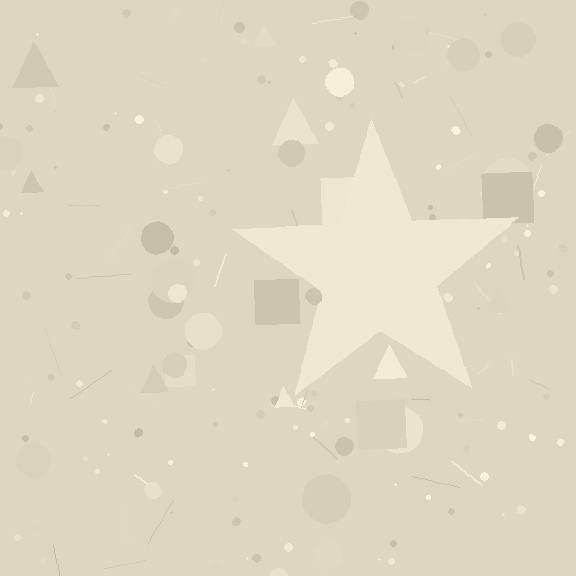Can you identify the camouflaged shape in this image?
The camouflaged shape is a star.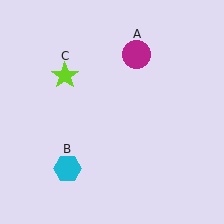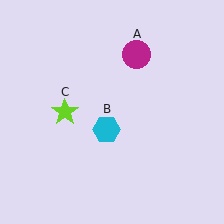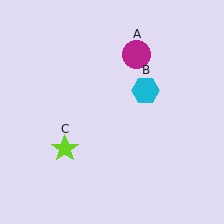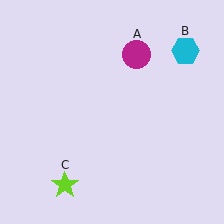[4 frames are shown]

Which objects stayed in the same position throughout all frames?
Magenta circle (object A) remained stationary.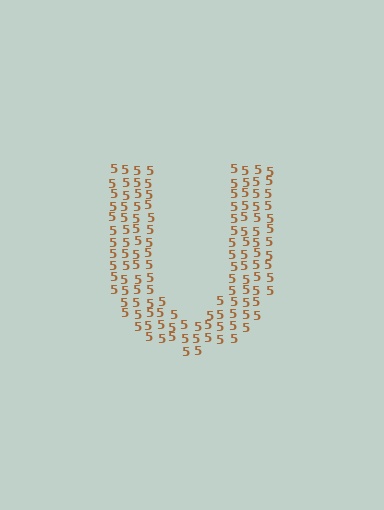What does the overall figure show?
The overall figure shows the letter U.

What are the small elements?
The small elements are digit 5's.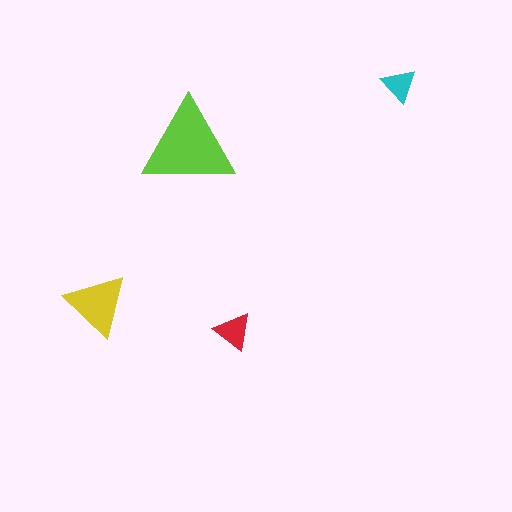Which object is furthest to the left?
The yellow triangle is leftmost.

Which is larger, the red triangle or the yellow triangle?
The yellow one.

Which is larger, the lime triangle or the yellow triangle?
The lime one.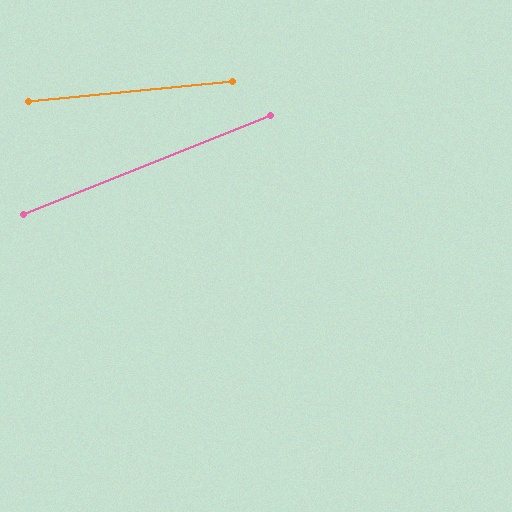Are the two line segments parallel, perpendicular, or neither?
Neither parallel nor perpendicular — they differ by about 16°.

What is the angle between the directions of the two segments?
Approximately 16 degrees.